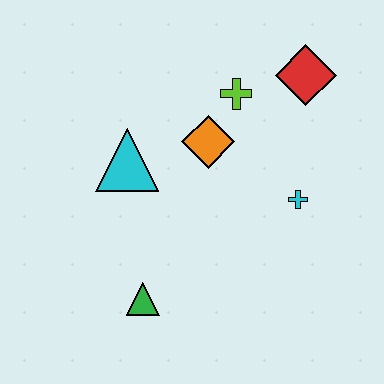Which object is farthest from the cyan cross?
The green triangle is farthest from the cyan cross.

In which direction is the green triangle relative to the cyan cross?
The green triangle is to the left of the cyan cross.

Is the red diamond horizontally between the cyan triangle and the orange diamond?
No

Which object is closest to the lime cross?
The orange diamond is closest to the lime cross.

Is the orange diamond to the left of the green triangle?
No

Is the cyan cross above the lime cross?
No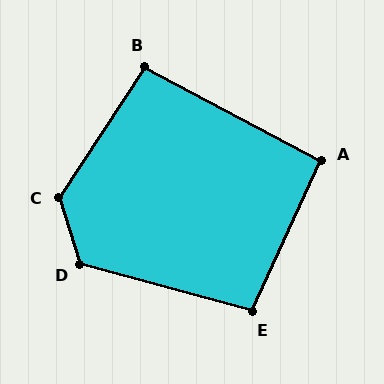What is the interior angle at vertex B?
Approximately 96 degrees (obtuse).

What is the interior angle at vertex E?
Approximately 100 degrees (obtuse).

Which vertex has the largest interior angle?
C, at approximately 129 degrees.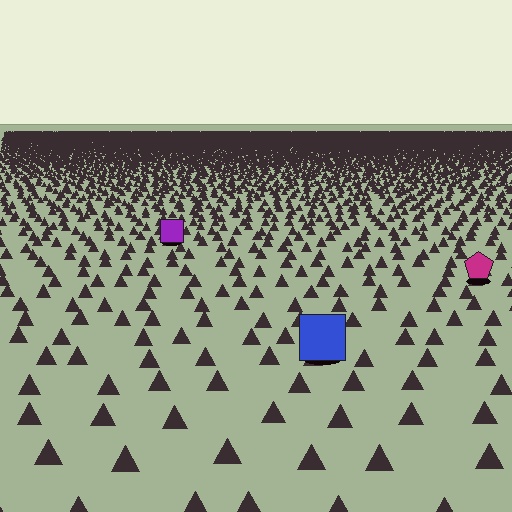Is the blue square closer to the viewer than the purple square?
Yes. The blue square is closer — you can tell from the texture gradient: the ground texture is coarser near it.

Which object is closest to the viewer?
The blue square is closest. The texture marks near it are larger and more spread out.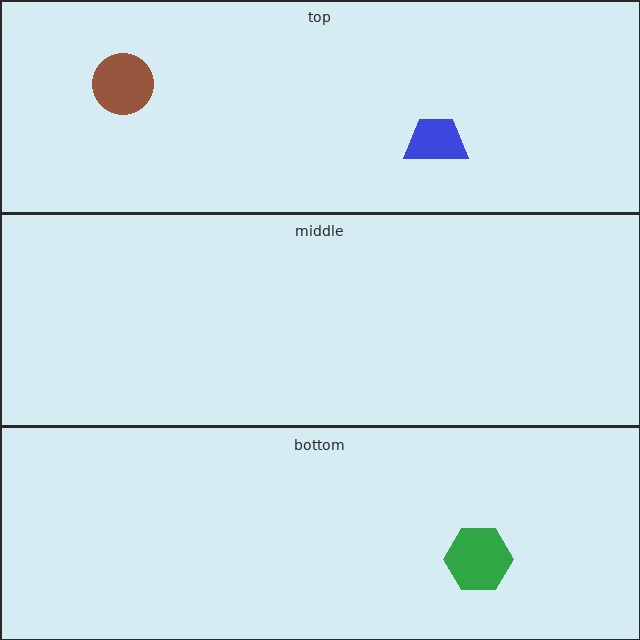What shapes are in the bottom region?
The green hexagon.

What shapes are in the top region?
The blue trapezoid, the brown circle.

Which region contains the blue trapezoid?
The top region.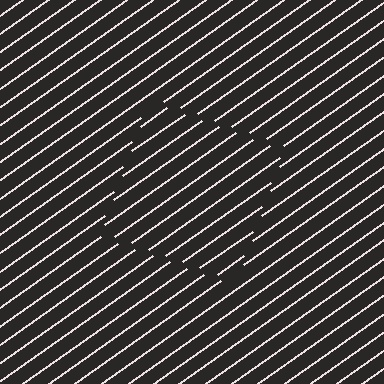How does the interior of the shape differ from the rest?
The interior of the shape contains the same grating, shifted by half a period — the contour is defined by the phase discontinuity where line-ends from the inner and outer gratings abut.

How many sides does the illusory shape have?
4 sides — the line-ends trace a square.